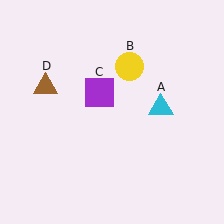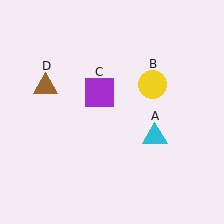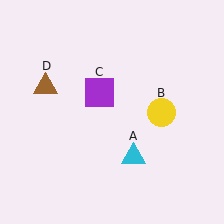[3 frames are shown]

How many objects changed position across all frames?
2 objects changed position: cyan triangle (object A), yellow circle (object B).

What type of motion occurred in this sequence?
The cyan triangle (object A), yellow circle (object B) rotated clockwise around the center of the scene.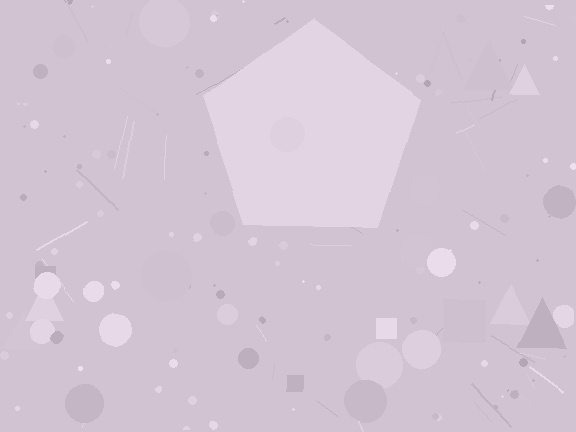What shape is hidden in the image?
A pentagon is hidden in the image.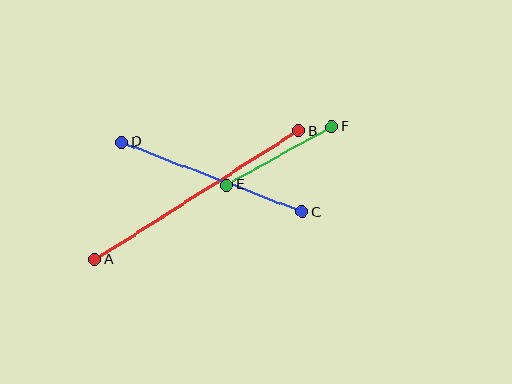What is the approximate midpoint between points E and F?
The midpoint is at approximately (279, 156) pixels.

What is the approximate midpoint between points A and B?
The midpoint is at approximately (197, 195) pixels.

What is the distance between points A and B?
The distance is approximately 241 pixels.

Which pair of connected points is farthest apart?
Points A and B are farthest apart.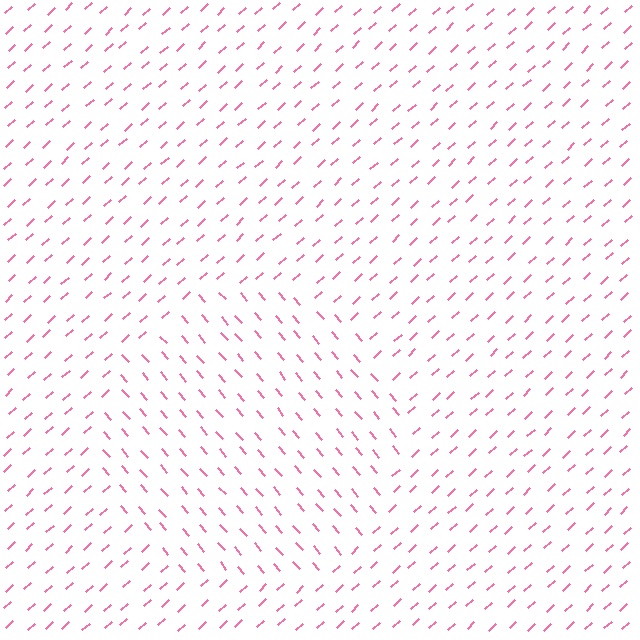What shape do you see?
I see a circle.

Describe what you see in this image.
The image is filled with small pink line segments. A circle region in the image has lines oriented differently from the surrounding lines, creating a visible texture boundary.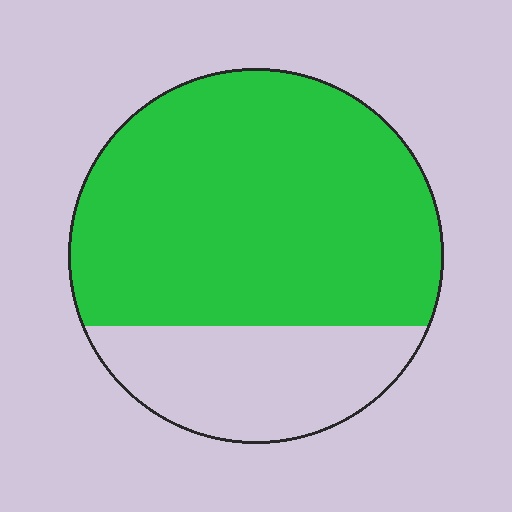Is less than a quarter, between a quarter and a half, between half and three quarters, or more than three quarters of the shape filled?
Between half and three quarters.